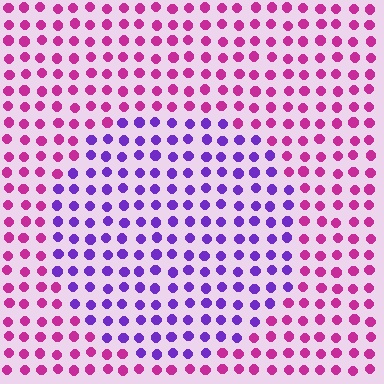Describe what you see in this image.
The image is filled with small magenta elements in a uniform arrangement. A circle-shaped region is visible where the elements are tinted to a slightly different hue, forming a subtle color boundary.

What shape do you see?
I see a circle.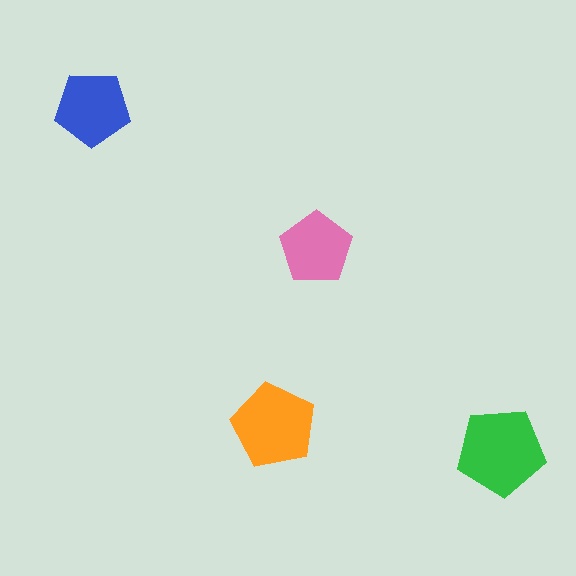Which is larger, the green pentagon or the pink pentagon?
The green one.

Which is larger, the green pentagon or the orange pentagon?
The green one.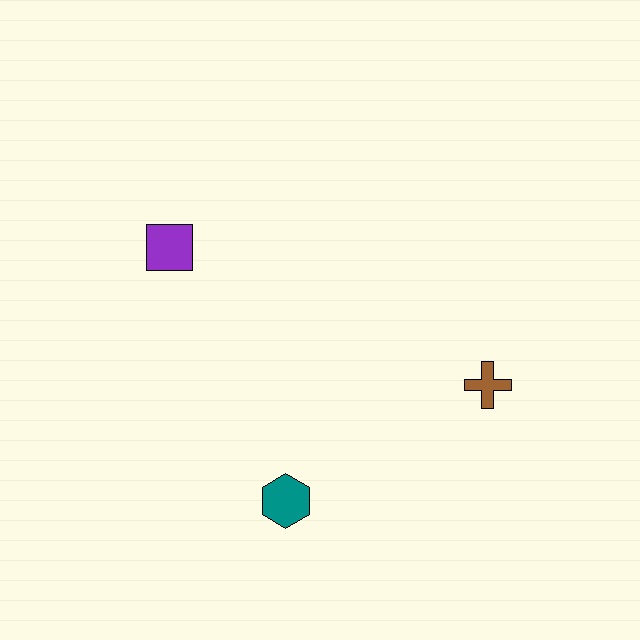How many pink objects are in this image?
There are no pink objects.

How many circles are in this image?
There are no circles.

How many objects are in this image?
There are 3 objects.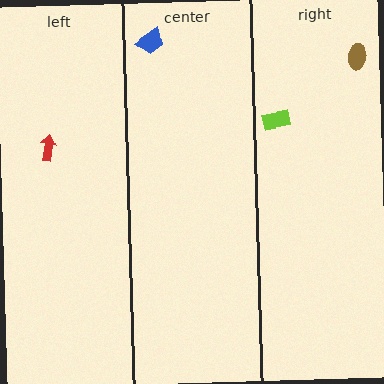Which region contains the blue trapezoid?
The center region.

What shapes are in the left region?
The red arrow.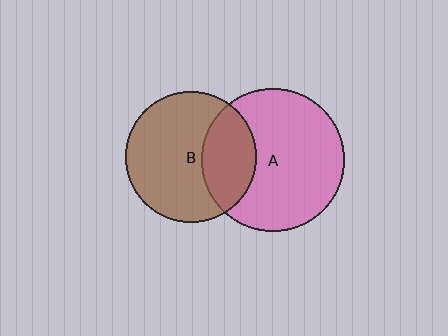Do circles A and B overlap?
Yes.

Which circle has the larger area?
Circle A (pink).